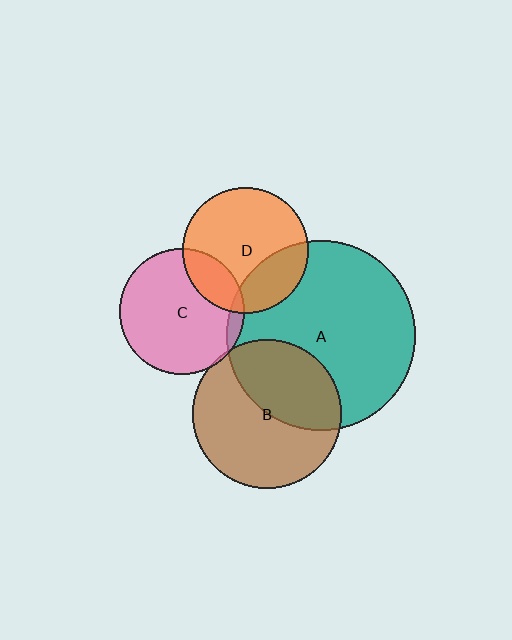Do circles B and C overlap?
Yes.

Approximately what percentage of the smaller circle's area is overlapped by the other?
Approximately 5%.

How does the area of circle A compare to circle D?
Approximately 2.3 times.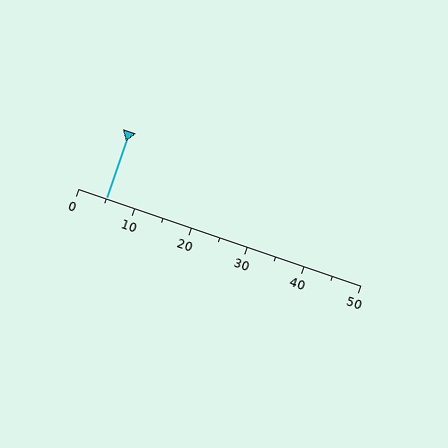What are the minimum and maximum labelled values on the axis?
The axis runs from 0 to 50.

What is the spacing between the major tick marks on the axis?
The major ticks are spaced 10 apart.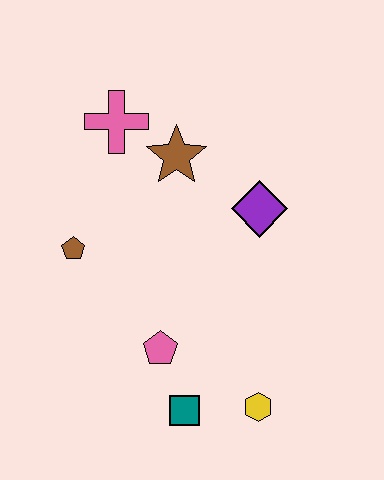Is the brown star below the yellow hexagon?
No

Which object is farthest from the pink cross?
The yellow hexagon is farthest from the pink cross.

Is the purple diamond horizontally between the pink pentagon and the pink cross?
No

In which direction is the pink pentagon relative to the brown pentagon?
The pink pentagon is below the brown pentagon.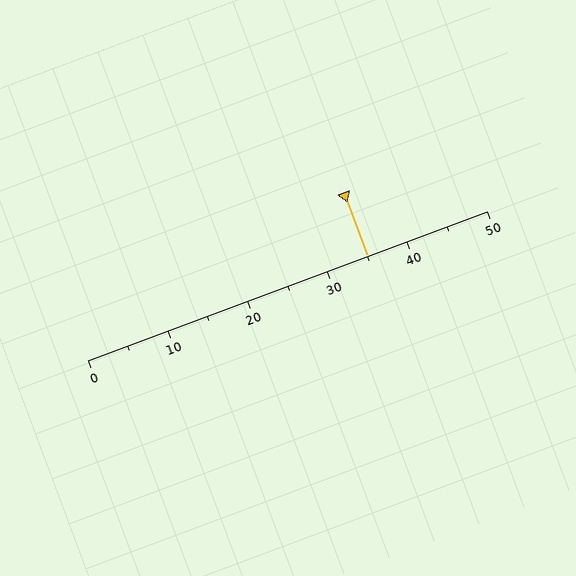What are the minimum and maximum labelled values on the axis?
The axis runs from 0 to 50.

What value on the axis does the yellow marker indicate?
The marker indicates approximately 35.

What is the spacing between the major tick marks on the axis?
The major ticks are spaced 10 apart.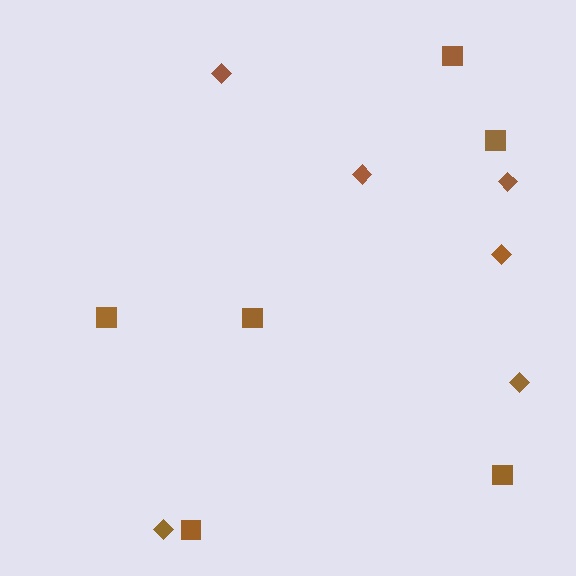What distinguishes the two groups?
There are 2 groups: one group of diamonds (6) and one group of squares (6).